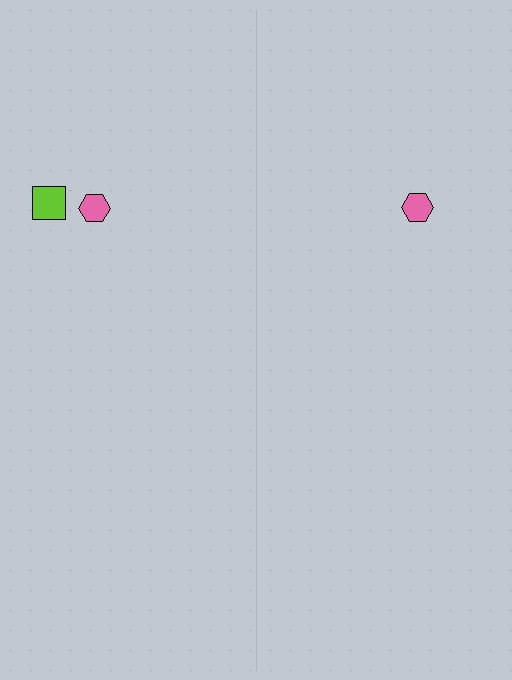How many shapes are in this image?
There are 3 shapes in this image.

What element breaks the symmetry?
A lime square is missing from the right side.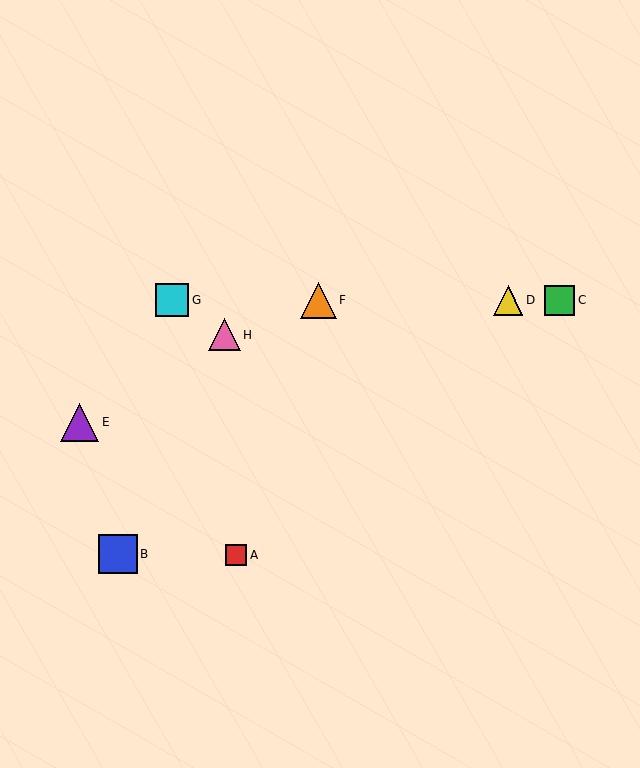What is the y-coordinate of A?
Object A is at y≈555.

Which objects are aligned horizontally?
Objects C, D, F, G are aligned horizontally.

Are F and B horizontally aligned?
No, F is at y≈300 and B is at y≈554.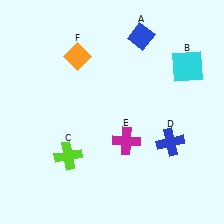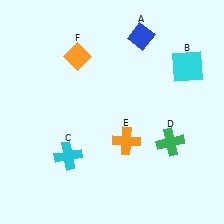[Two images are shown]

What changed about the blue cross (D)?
In Image 1, D is blue. In Image 2, it changed to green.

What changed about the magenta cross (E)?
In Image 1, E is magenta. In Image 2, it changed to orange.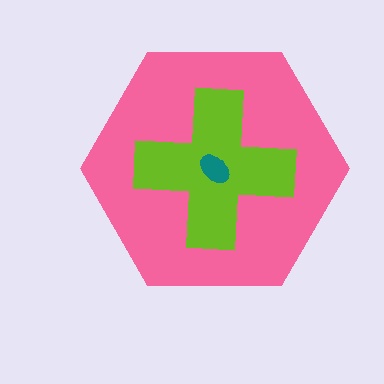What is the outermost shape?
The pink hexagon.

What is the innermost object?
The teal ellipse.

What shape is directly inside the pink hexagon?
The lime cross.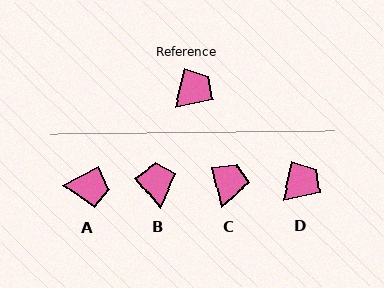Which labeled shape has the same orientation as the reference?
D.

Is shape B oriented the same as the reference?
No, it is off by about 53 degrees.